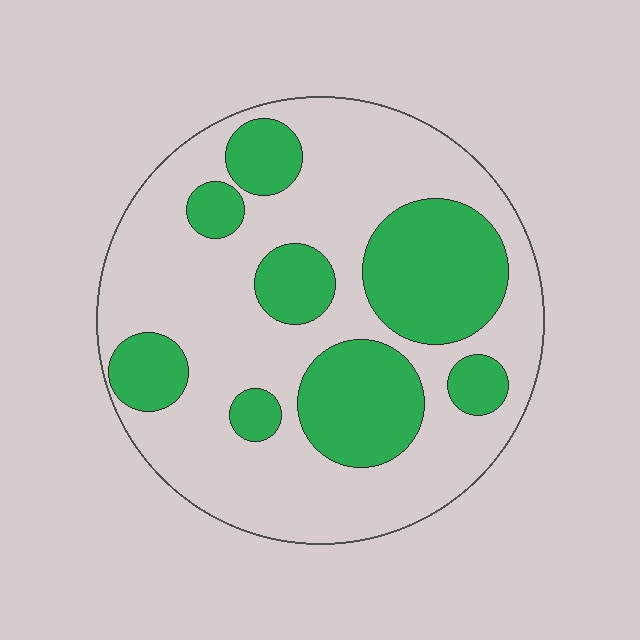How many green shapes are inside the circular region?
8.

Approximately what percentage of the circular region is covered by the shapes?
Approximately 35%.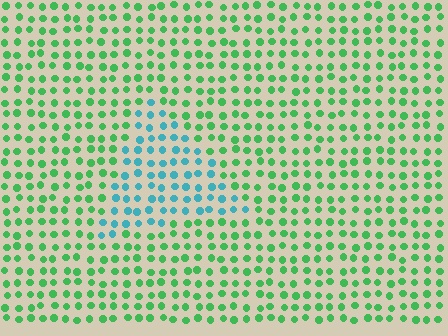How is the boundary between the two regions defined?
The boundary is defined purely by a slight shift in hue (about 55 degrees). Spacing, size, and orientation are identical on both sides.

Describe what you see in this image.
The image is filled with small green elements in a uniform arrangement. A triangle-shaped region is visible where the elements are tinted to a slightly different hue, forming a subtle color boundary.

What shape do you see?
I see a triangle.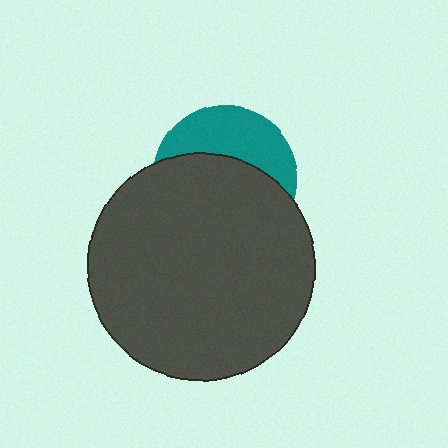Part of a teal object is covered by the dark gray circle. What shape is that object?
It is a circle.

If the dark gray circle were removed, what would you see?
You would see the complete teal circle.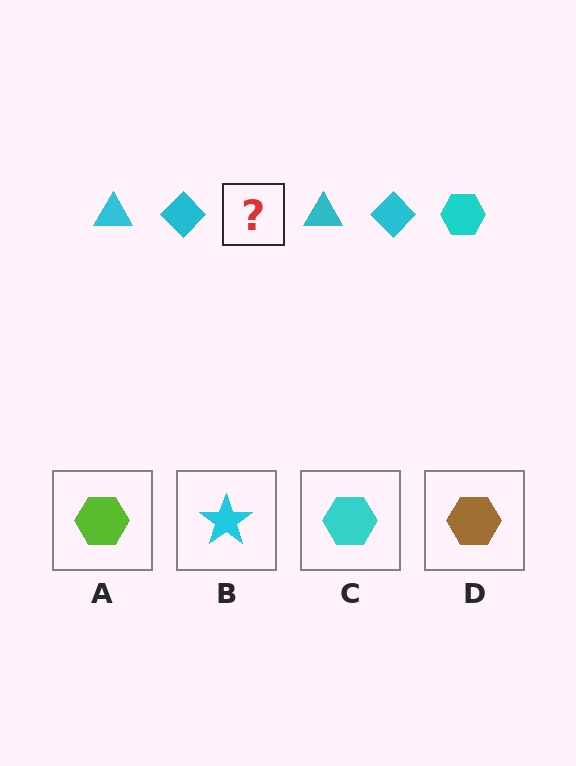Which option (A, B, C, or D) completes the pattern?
C.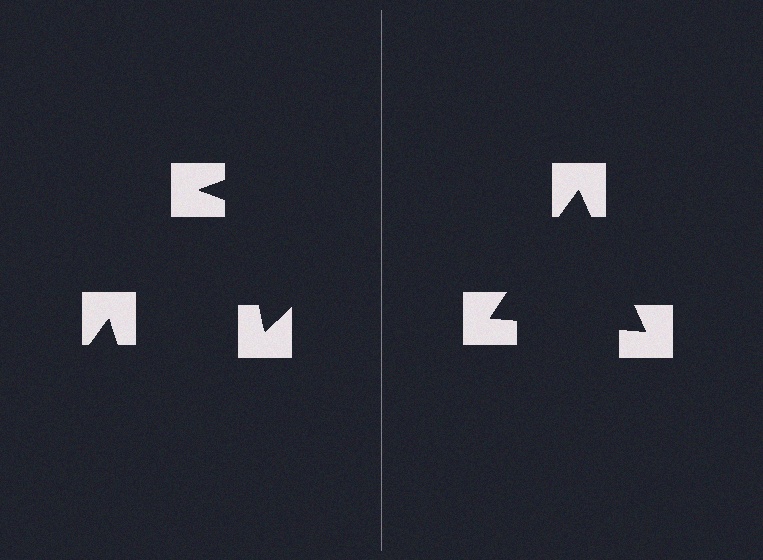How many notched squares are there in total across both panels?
6 — 3 on each side.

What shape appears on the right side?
An illusory triangle.